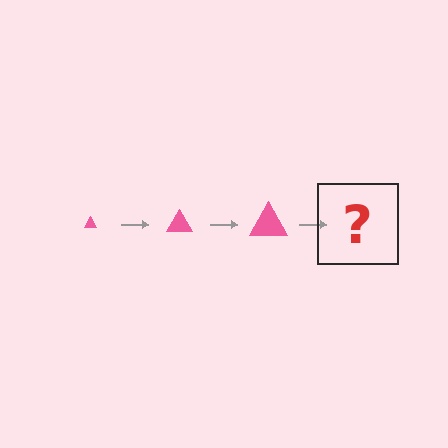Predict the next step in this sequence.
The next step is a pink triangle, larger than the previous one.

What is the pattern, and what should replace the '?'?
The pattern is that the triangle gets progressively larger each step. The '?' should be a pink triangle, larger than the previous one.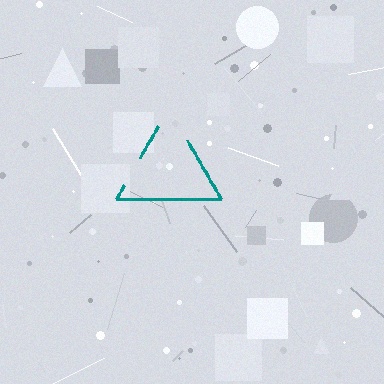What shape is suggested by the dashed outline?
The dashed outline suggests a triangle.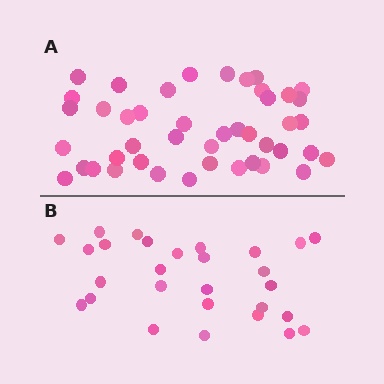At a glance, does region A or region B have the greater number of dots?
Region A (the top region) has more dots.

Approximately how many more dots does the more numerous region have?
Region A has approximately 15 more dots than region B.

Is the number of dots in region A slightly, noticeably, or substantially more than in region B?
Region A has substantially more. The ratio is roughly 1.6 to 1.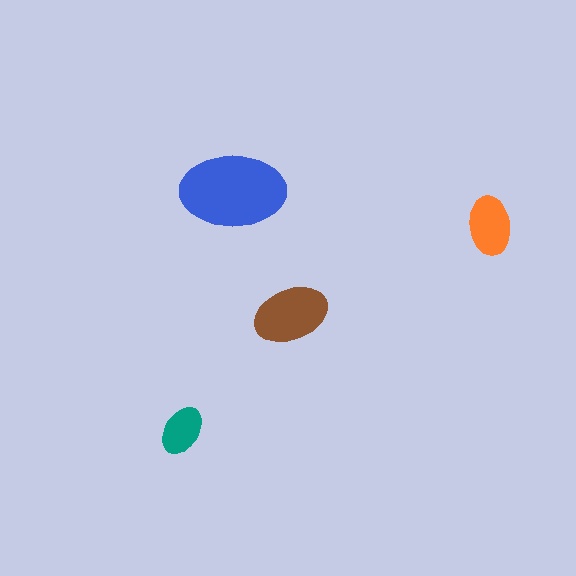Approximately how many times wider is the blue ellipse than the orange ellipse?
About 2 times wider.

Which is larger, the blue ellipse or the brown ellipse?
The blue one.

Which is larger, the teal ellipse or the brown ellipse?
The brown one.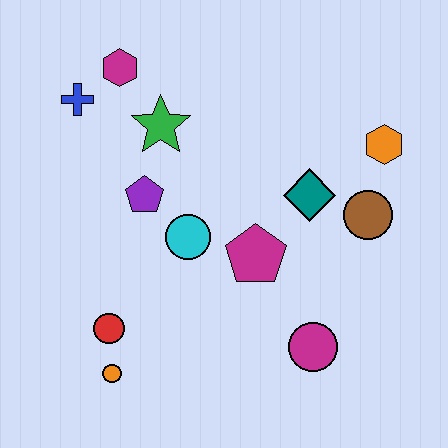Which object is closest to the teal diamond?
The brown circle is closest to the teal diamond.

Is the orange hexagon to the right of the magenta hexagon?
Yes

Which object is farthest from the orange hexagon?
The orange circle is farthest from the orange hexagon.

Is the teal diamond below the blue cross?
Yes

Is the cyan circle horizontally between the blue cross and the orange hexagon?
Yes